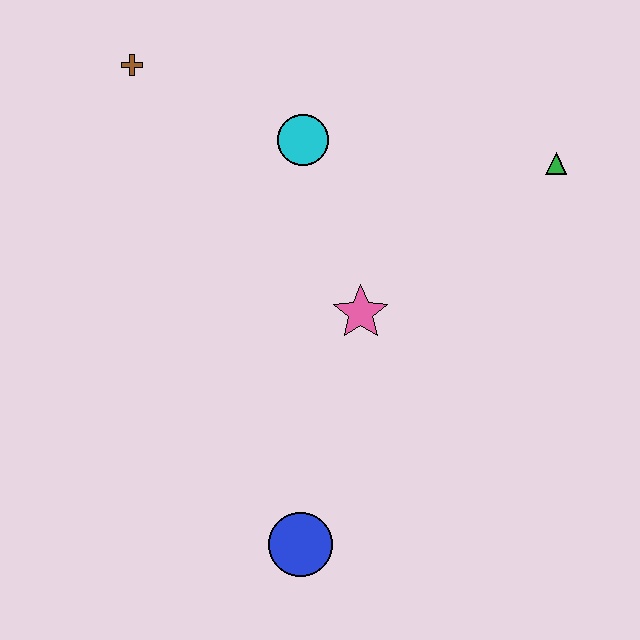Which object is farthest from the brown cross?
The blue circle is farthest from the brown cross.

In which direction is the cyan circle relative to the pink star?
The cyan circle is above the pink star.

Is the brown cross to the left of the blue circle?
Yes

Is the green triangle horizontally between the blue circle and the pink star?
No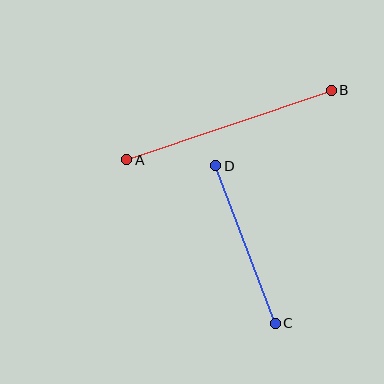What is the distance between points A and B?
The distance is approximately 216 pixels.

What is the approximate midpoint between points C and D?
The midpoint is at approximately (245, 245) pixels.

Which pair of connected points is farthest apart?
Points A and B are farthest apart.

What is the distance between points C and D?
The distance is approximately 168 pixels.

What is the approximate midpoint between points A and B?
The midpoint is at approximately (229, 125) pixels.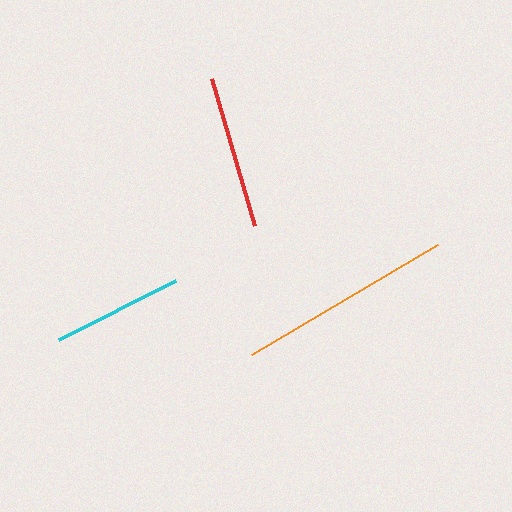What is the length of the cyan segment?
The cyan segment is approximately 131 pixels long.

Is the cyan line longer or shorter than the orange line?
The orange line is longer than the cyan line.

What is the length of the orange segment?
The orange segment is approximately 216 pixels long.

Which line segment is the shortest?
The cyan line is the shortest at approximately 131 pixels.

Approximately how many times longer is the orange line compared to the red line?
The orange line is approximately 1.4 times the length of the red line.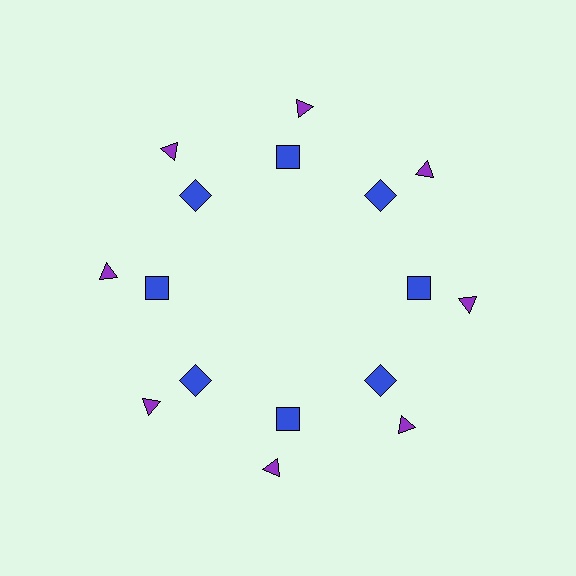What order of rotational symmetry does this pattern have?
This pattern has 8-fold rotational symmetry.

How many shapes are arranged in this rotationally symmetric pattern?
There are 16 shapes, arranged in 8 groups of 2.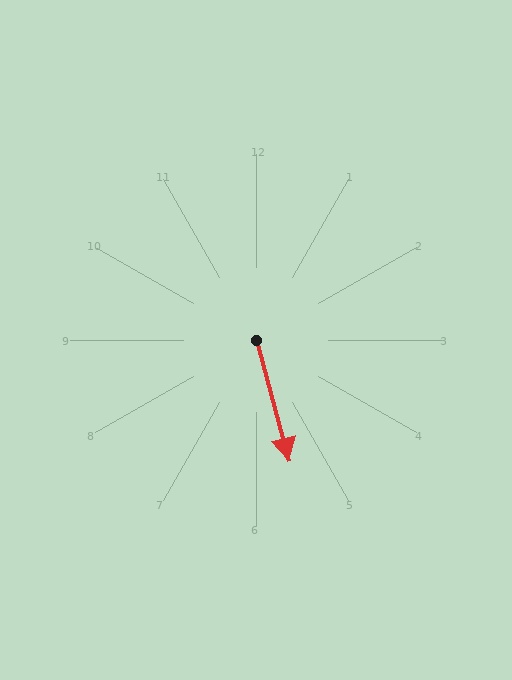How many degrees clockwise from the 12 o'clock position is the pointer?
Approximately 165 degrees.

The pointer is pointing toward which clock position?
Roughly 5 o'clock.